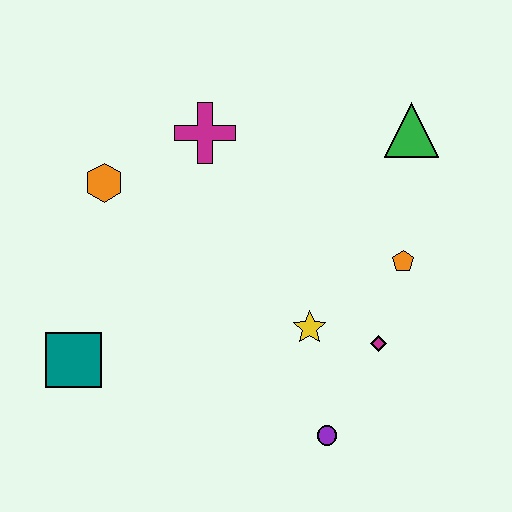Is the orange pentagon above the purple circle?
Yes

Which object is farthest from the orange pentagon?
The teal square is farthest from the orange pentagon.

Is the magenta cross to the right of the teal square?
Yes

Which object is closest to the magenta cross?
The orange hexagon is closest to the magenta cross.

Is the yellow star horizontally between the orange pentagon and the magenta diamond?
No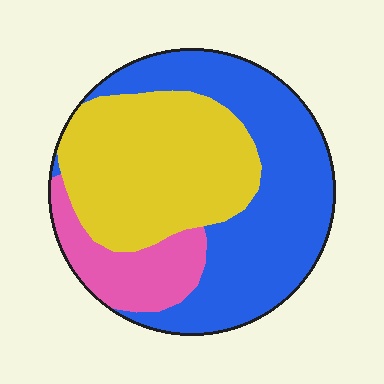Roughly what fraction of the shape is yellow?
Yellow covers about 40% of the shape.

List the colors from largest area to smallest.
From largest to smallest: blue, yellow, pink.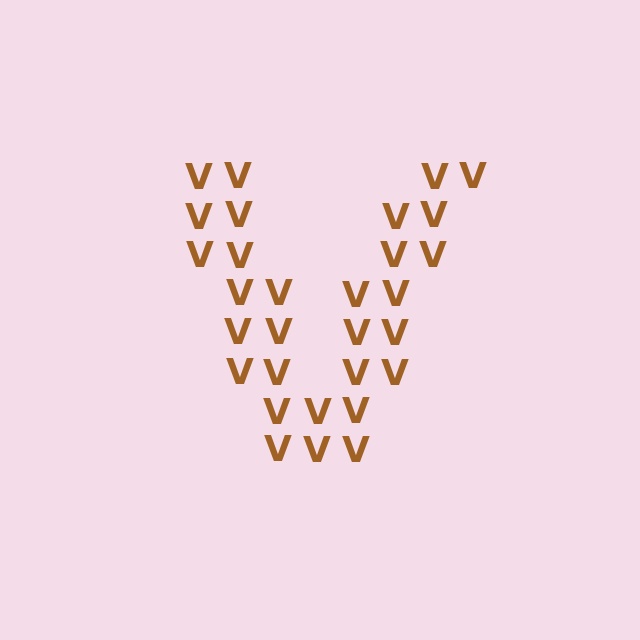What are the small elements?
The small elements are letter V's.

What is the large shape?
The large shape is the letter V.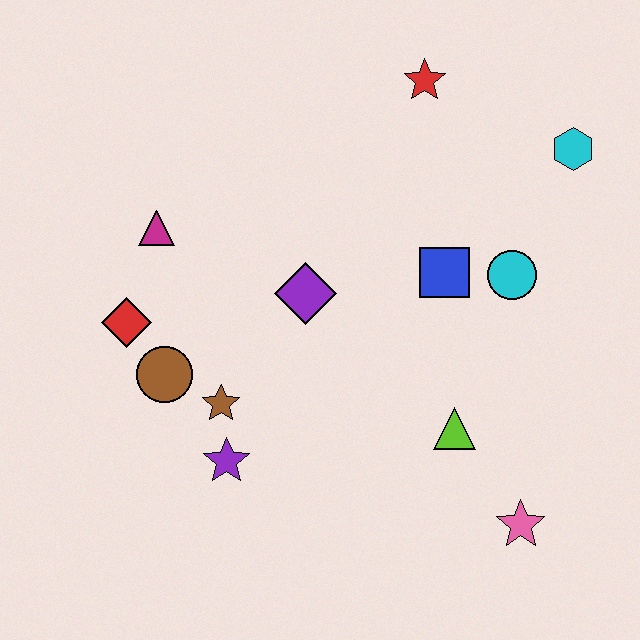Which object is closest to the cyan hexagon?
The cyan circle is closest to the cyan hexagon.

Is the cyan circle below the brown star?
No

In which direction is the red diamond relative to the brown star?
The red diamond is to the left of the brown star.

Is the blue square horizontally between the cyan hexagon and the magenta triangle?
Yes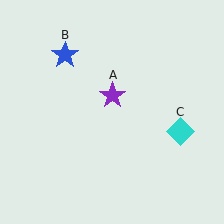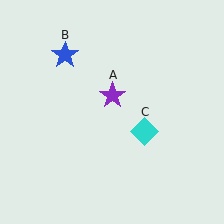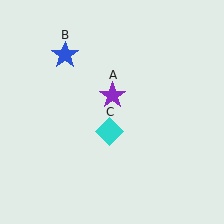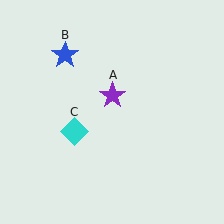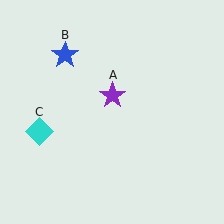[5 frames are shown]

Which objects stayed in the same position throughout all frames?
Purple star (object A) and blue star (object B) remained stationary.